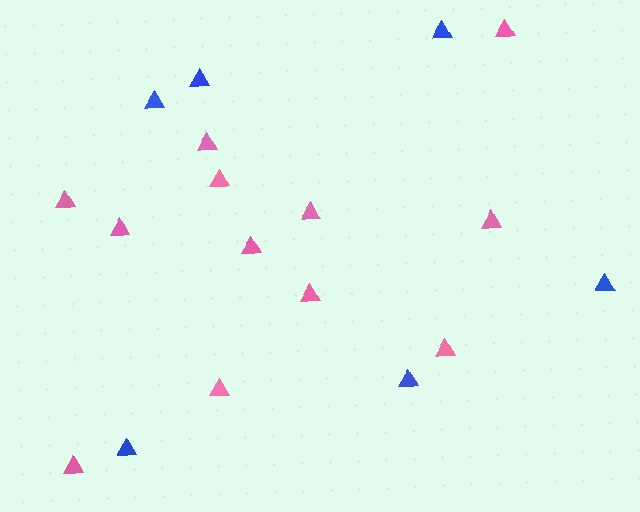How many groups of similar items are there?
There are 2 groups: one group of pink triangles (12) and one group of blue triangles (6).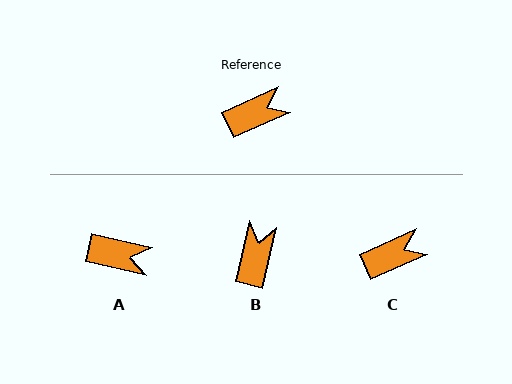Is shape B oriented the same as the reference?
No, it is off by about 53 degrees.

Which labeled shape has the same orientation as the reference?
C.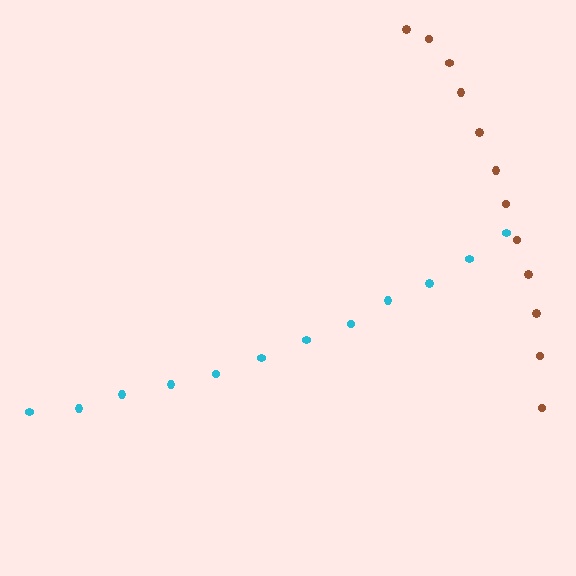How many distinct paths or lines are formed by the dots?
There are 2 distinct paths.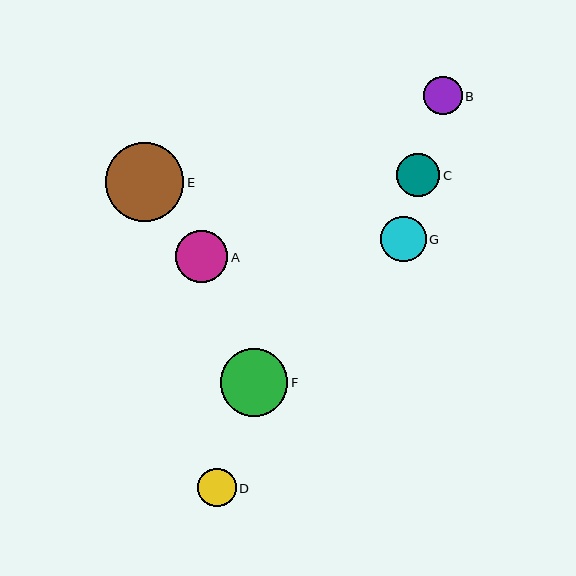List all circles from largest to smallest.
From largest to smallest: E, F, A, G, C, B, D.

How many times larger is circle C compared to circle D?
Circle C is approximately 1.1 times the size of circle D.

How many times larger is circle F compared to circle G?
Circle F is approximately 1.5 times the size of circle G.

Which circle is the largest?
Circle E is the largest with a size of approximately 78 pixels.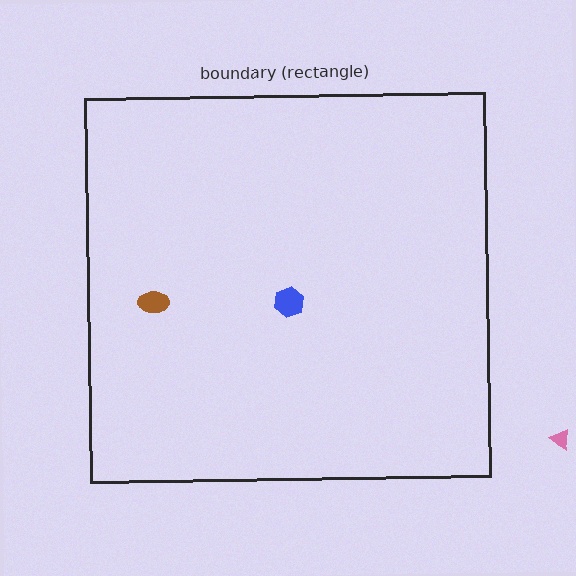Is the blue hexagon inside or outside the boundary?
Inside.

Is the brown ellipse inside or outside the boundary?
Inside.